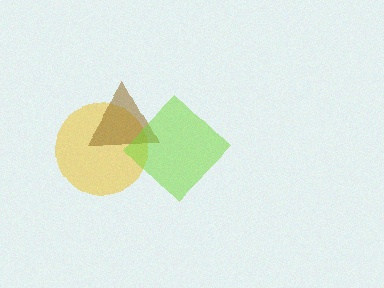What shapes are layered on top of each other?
The layered shapes are: a yellow circle, a brown triangle, a lime diamond.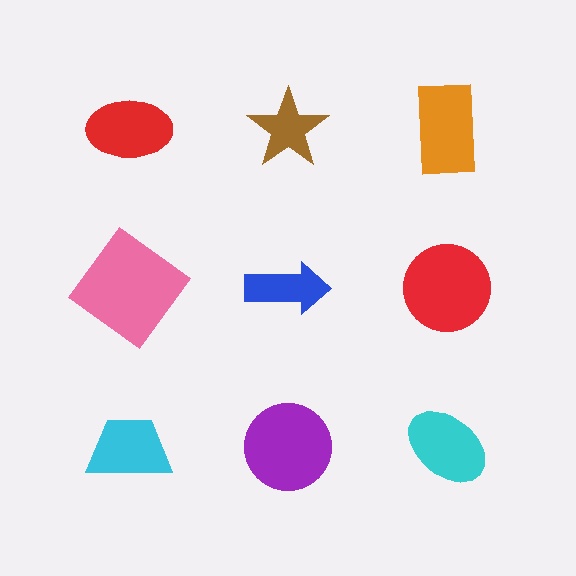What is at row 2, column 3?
A red circle.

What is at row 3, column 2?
A purple circle.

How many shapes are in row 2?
3 shapes.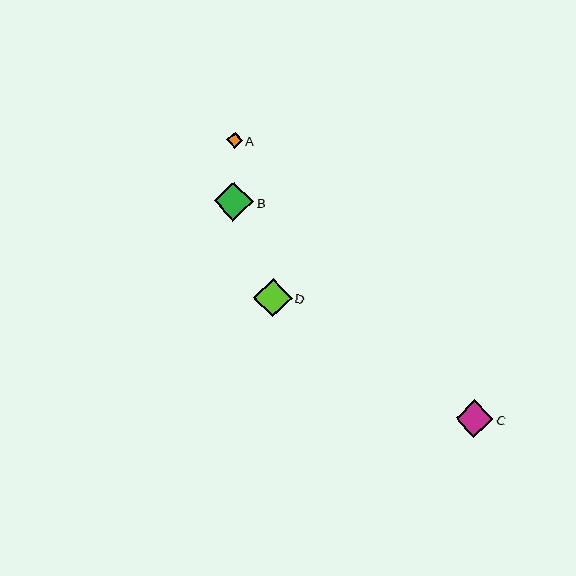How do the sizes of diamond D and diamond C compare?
Diamond D and diamond C are approximately the same size.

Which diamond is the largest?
Diamond B is the largest with a size of approximately 40 pixels.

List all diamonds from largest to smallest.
From largest to smallest: B, D, C, A.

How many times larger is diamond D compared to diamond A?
Diamond D is approximately 2.5 times the size of diamond A.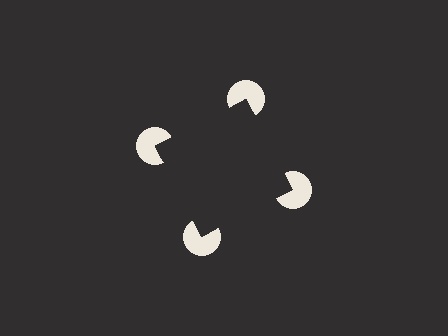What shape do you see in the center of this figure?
An illusory square — its edges are inferred from the aligned wedge cuts in the pac-man discs, not physically drawn.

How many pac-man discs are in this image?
There are 4 — one at each vertex of the illusory square.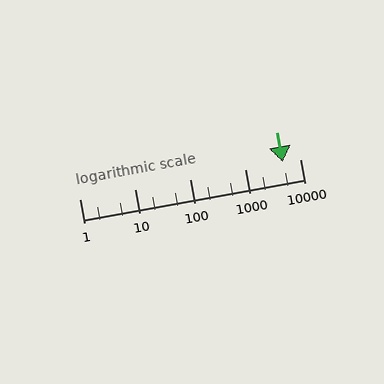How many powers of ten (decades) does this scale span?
The scale spans 4 decades, from 1 to 10000.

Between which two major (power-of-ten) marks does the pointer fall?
The pointer is between 1000 and 10000.